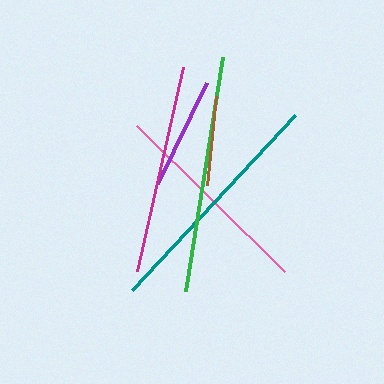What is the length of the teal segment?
The teal segment is approximately 239 pixels long.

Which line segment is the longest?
The teal line is the longest at approximately 239 pixels.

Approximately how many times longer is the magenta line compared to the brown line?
The magenta line is approximately 2.3 times the length of the brown line.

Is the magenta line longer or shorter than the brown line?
The magenta line is longer than the brown line.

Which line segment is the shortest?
The brown line is the shortest at approximately 90 pixels.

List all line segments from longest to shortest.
From longest to shortest: teal, green, magenta, pink, purple, brown.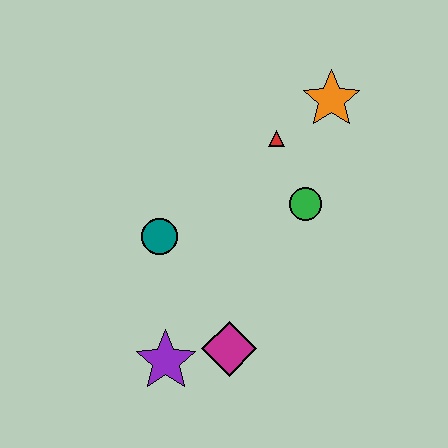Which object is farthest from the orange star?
The purple star is farthest from the orange star.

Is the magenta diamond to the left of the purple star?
No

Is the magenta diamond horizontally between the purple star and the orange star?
Yes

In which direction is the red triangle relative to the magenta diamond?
The red triangle is above the magenta diamond.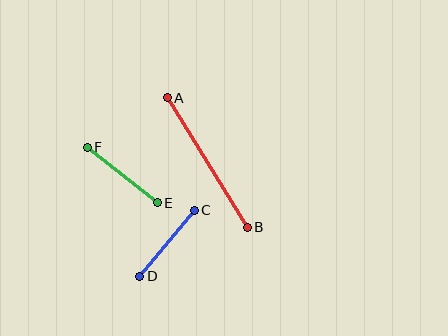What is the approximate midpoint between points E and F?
The midpoint is at approximately (122, 175) pixels.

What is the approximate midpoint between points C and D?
The midpoint is at approximately (167, 243) pixels.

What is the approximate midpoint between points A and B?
The midpoint is at approximately (207, 162) pixels.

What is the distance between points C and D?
The distance is approximately 85 pixels.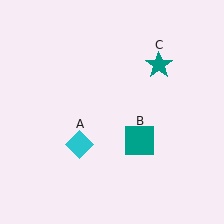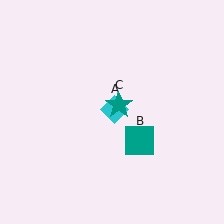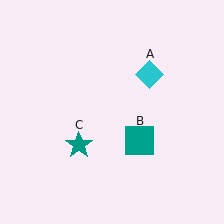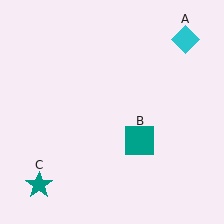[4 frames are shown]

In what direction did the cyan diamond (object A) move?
The cyan diamond (object A) moved up and to the right.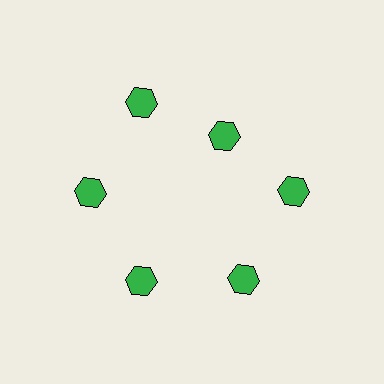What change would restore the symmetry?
The symmetry would be restored by moving it outward, back onto the ring so that all 6 hexagons sit at equal angles and equal distance from the center.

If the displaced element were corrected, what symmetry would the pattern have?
It would have 6-fold rotational symmetry — the pattern would map onto itself every 60 degrees.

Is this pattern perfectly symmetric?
No. The 6 green hexagons are arranged in a ring, but one element near the 1 o'clock position is pulled inward toward the center, breaking the 6-fold rotational symmetry.